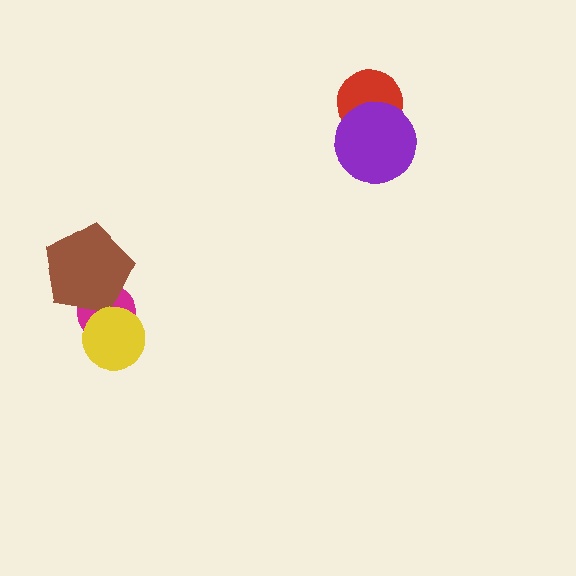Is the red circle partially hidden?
Yes, it is partially covered by another shape.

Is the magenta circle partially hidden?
Yes, it is partially covered by another shape.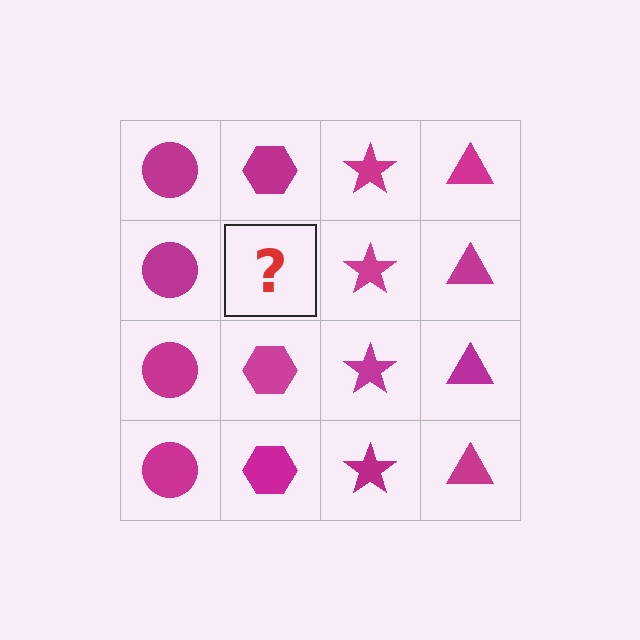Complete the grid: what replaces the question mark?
The question mark should be replaced with a magenta hexagon.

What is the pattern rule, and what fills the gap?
The rule is that each column has a consistent shape. The gap should be filled with a magenta hexagon.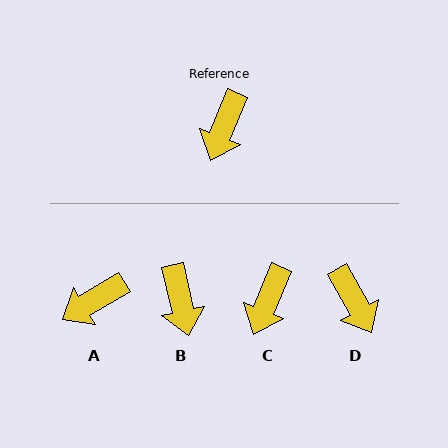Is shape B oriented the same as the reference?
No, it is off by about 35 degrees.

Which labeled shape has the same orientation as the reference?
C.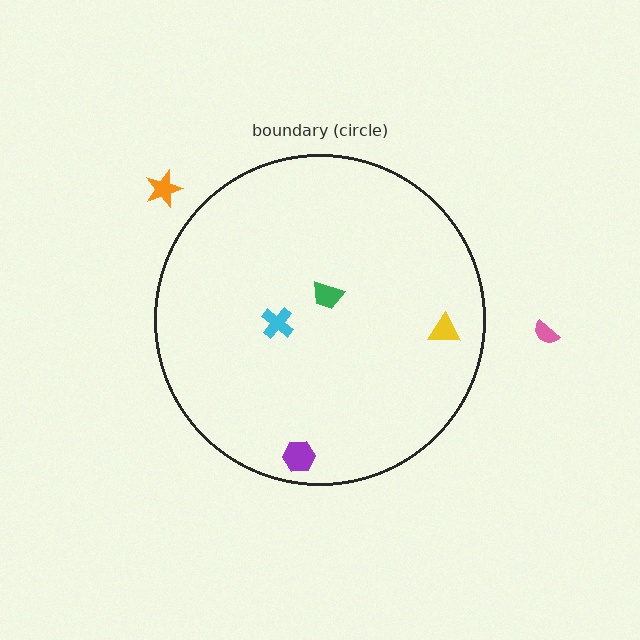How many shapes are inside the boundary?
4 inside, 2 outside.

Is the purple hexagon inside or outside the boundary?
Inside.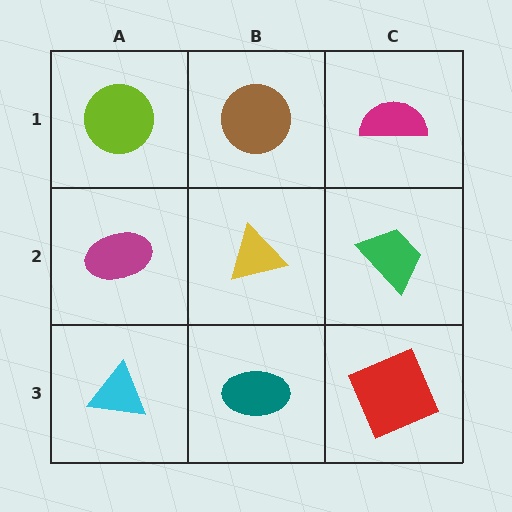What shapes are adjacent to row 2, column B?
A brown circle (row 1, column B), a teal ellipse (row 3, column B), a magenta ellipse (row 2, column A), a green trapezoid (row 2, column C).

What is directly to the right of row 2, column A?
A yellow triangle.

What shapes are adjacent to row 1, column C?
A green trapezoid (row 2, column C), a brown circle (row 1, column B).